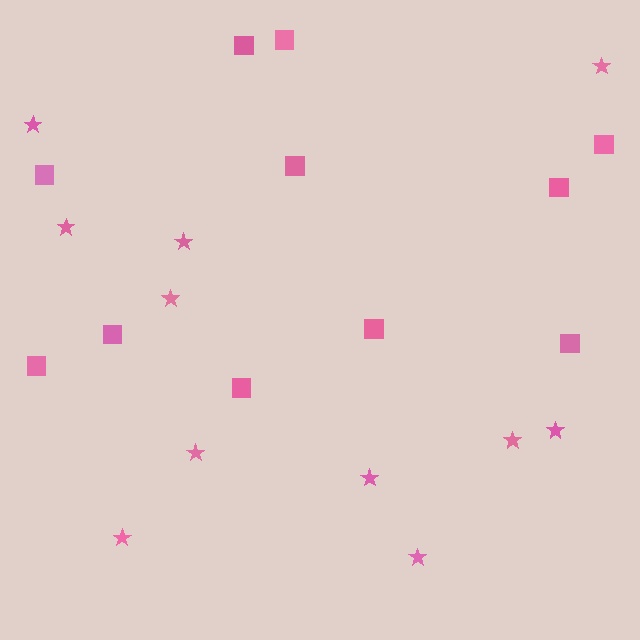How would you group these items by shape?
There are 2 groups: one group of squares (11) and one group of stars (11).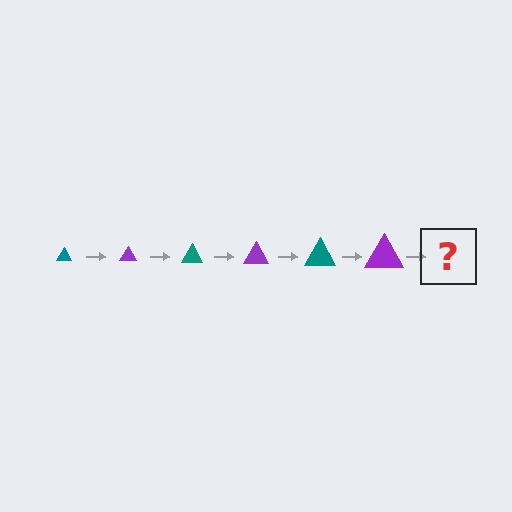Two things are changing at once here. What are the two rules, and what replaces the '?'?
The two rules are that the triangle grows larger each step and the color cycles through teal and purple. The '?' should be a teal triangle, larger than the previous one.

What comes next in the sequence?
The next element should be a teal triangle, larger than the previous one.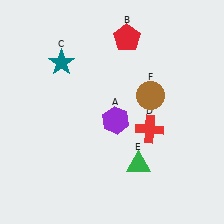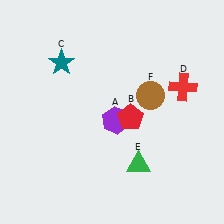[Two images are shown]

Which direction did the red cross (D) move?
The red cross (D) moved up.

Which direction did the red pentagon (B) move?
The red pentagon (B) moved down.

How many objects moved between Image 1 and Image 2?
2 objects moved between the two images.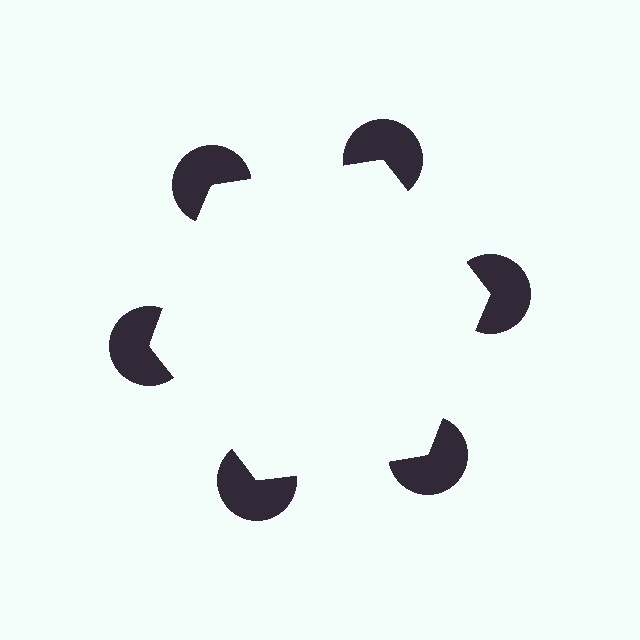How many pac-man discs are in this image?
There are 6 — one at each vertex of the illusory hexagon.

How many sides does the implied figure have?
6 sides.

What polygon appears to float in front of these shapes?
An illusory hexagon — its edges are inferred from the aligned wedge cuts in the pac-man discs, not physically drawn.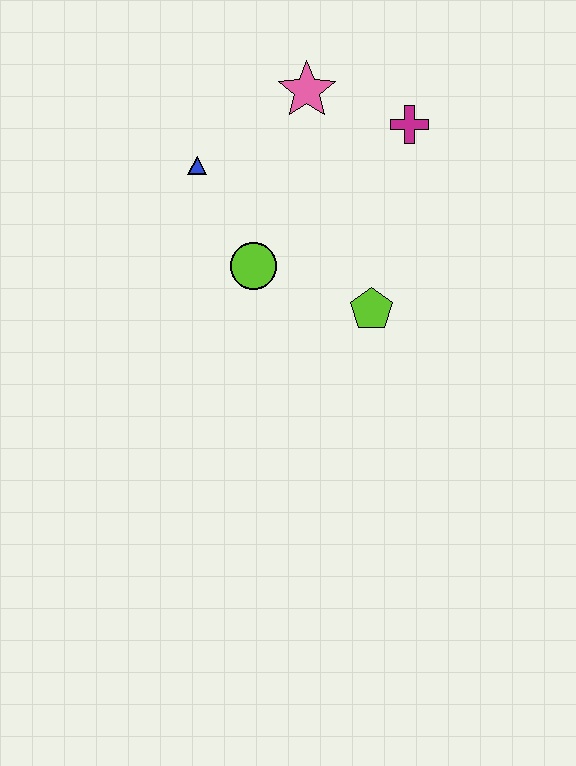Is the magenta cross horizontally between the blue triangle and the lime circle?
No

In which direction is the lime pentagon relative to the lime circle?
The lime pentagon is to the right of the lime circle.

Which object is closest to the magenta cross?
The pink star is closest to the magenta cross.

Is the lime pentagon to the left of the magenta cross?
Yes